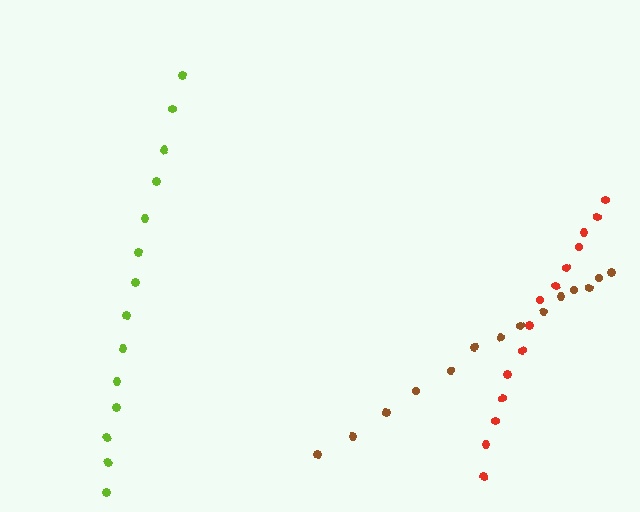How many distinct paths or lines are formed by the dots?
There are 3 distinct paths.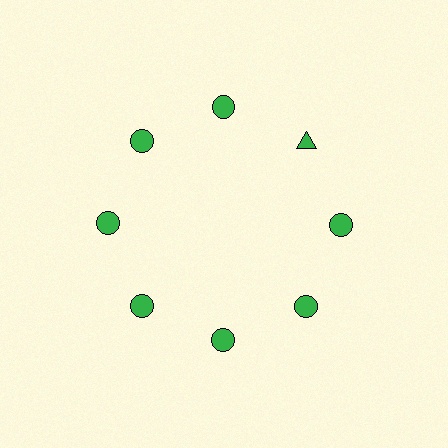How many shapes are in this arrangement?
There are 8 shapes arranged in a ring pattern.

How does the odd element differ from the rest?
It has a different shape: triangle instead of circle.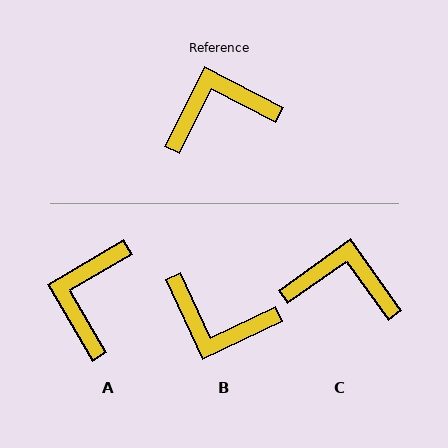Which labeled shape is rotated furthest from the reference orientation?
B, about 142 degrees away.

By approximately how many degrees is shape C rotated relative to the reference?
Approximately 28 degrees clockwise.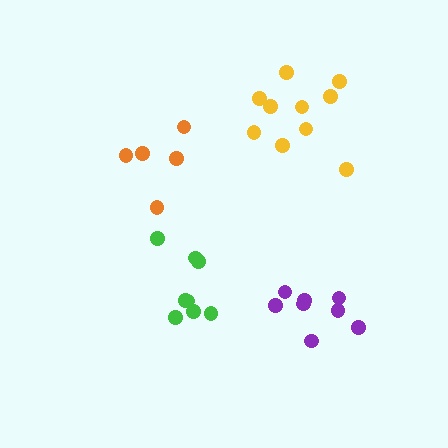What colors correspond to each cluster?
The clusters are colored: purple, yellow, orange, green.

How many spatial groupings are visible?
There are 4 spatial groupings.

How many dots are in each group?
Group 1: 8 dots, Group 2: 10 dots, Group 3: 5 dots, Group 4: 8 dots (31 total).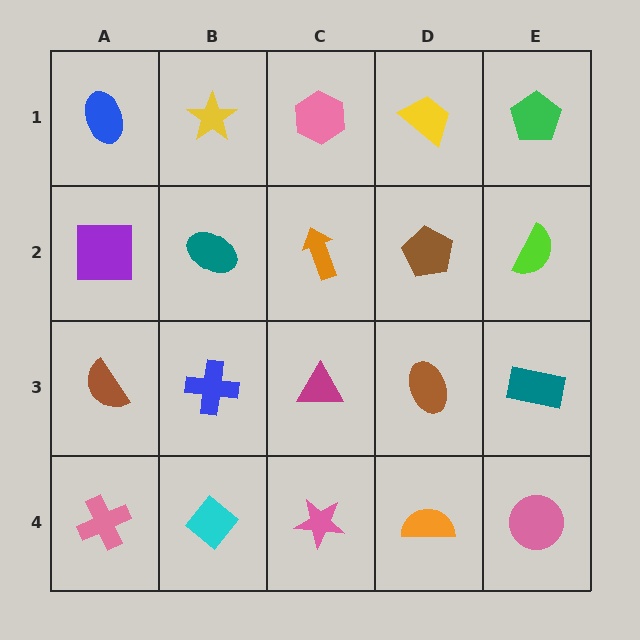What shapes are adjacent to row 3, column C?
An orange arrow (row 2, column C), a pink star (row 4, column C), a blue cross (row 3, column B), a brown ellipse (row 3, column D).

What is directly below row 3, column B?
A cyan diamond.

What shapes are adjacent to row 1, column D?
A brown pentagon (row 2, column D), a pink hexagon (row 1, column C), a green pentagon (row 1, column E).